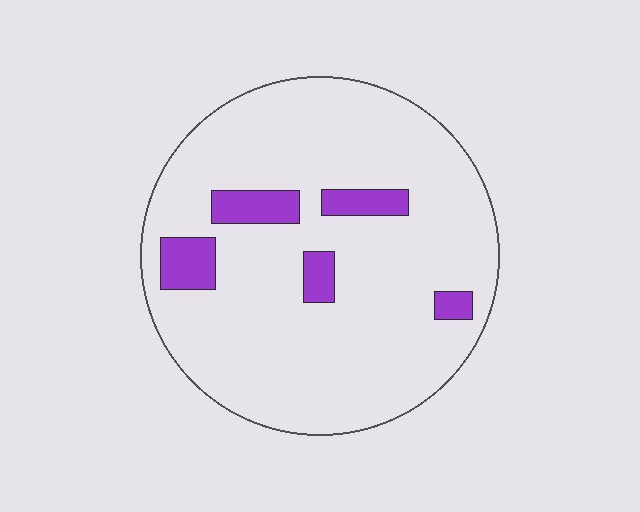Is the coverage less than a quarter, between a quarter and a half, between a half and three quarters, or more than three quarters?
Less than a quarter.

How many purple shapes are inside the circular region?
5.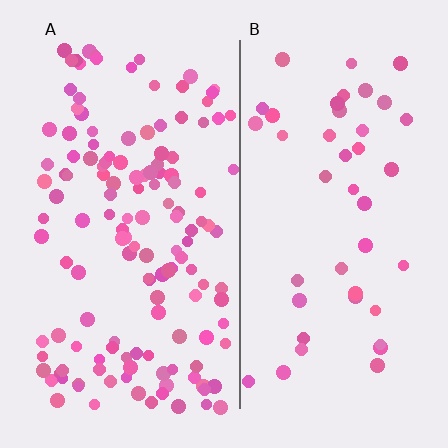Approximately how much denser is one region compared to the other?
Approximately 3.1× — region A over region B.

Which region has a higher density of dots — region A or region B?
A (the left).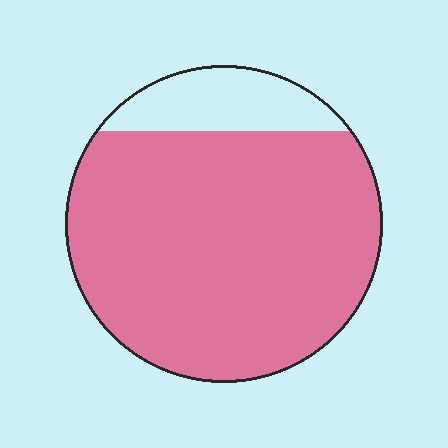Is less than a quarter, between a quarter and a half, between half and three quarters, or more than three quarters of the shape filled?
More than three quarters.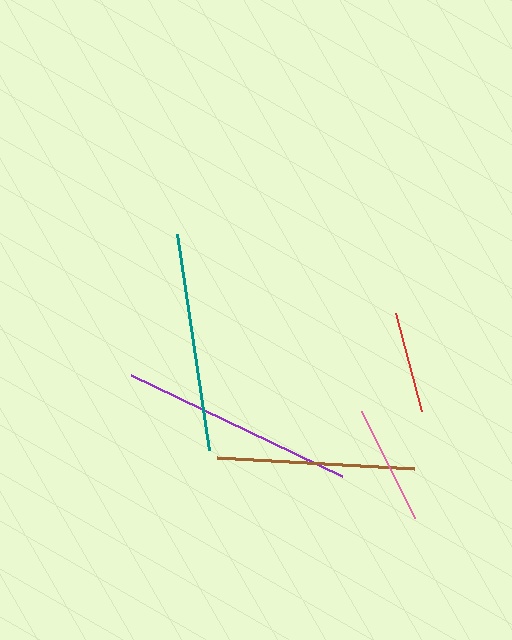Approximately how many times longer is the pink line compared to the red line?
The pink line is approximately 1.2 times the length of the red line.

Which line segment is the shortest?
The red line is the shortest at approximately 102 pixels.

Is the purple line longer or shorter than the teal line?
The purple line is longer than the teal line.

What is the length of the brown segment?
The brown segment is approximately 197 pixels long.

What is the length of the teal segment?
The teal segment is approximately 218 pixels long.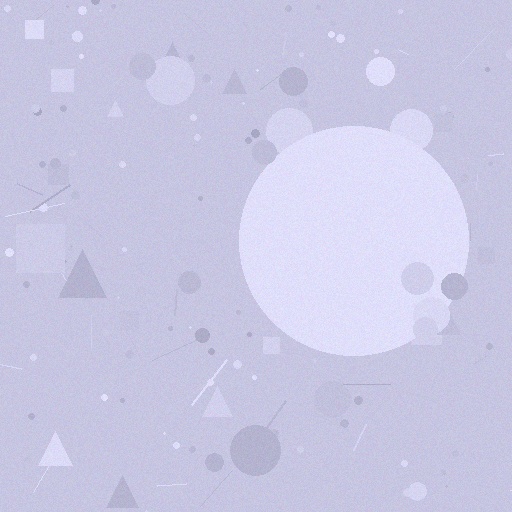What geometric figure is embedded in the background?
A circle is embedded in the background.